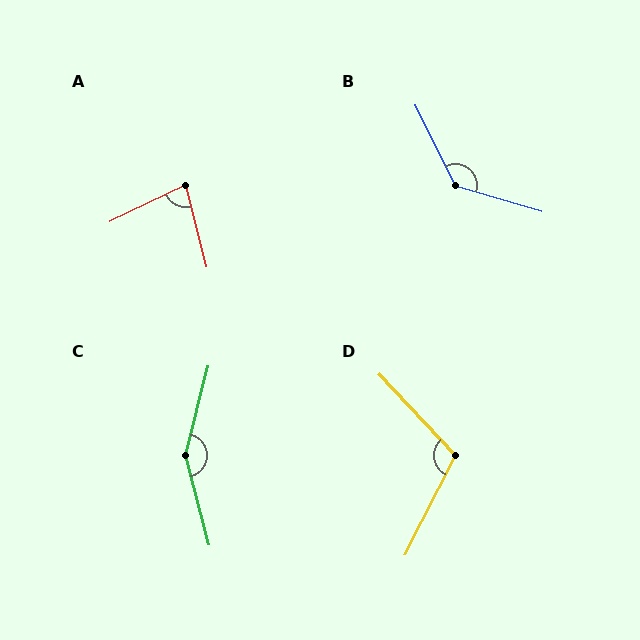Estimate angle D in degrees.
Approximately 110 degrees.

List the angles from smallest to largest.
A (78°), D (110°), B (132°), C (152°).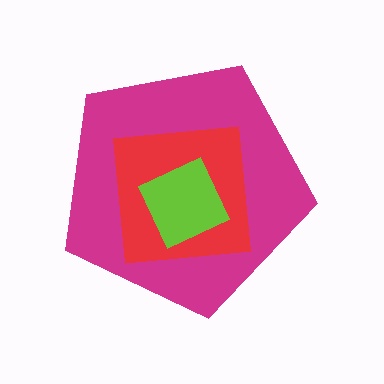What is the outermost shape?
The magenta pentagon.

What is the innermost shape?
The lime diamond.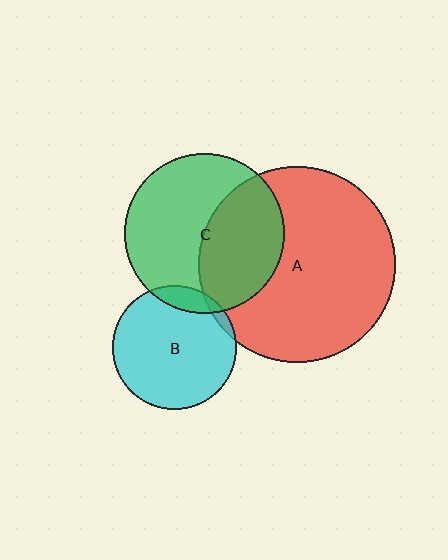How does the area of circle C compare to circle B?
Approximately 1.7 times.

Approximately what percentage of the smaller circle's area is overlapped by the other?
Approximately 10%.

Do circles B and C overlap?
Yes.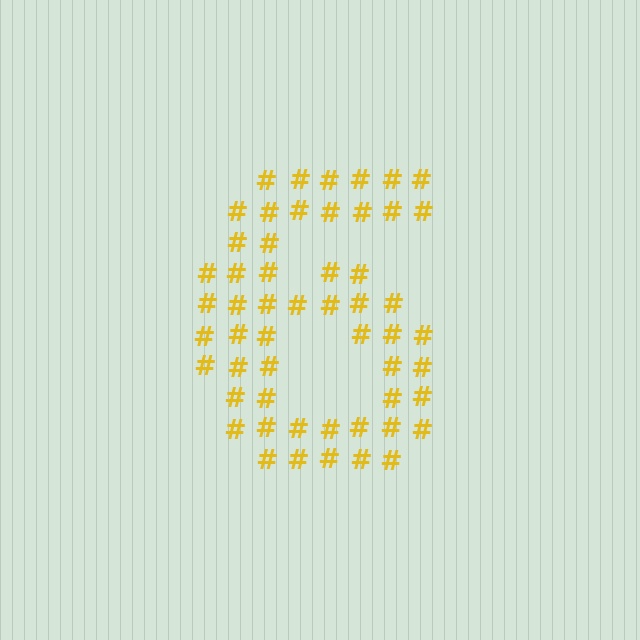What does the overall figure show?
The overall figure shows the digit 6.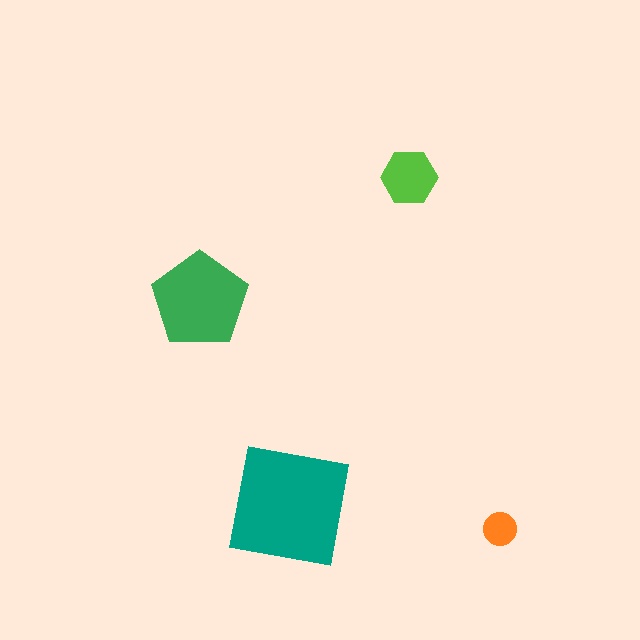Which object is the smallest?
The orange circle.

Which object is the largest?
The teal square.